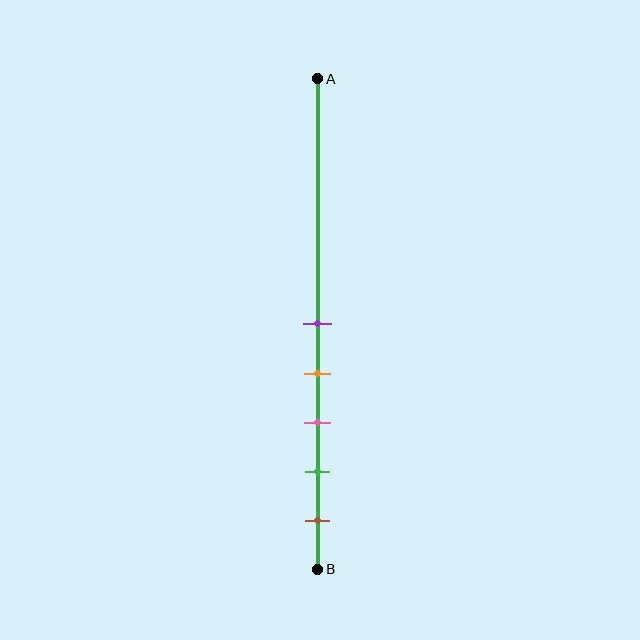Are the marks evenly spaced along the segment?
Yes, the marks are approximately evenly spaced.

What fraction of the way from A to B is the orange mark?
The orange mark is approximately 60% (0.6) of the way from A to B.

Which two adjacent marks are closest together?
The purple and orange marks are the closest adjacent pair.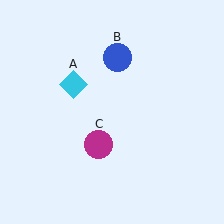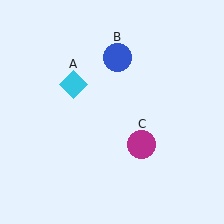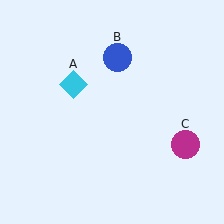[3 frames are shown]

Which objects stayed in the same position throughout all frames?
Cyan diamond (object A) and blue circle (object B) remained stationary.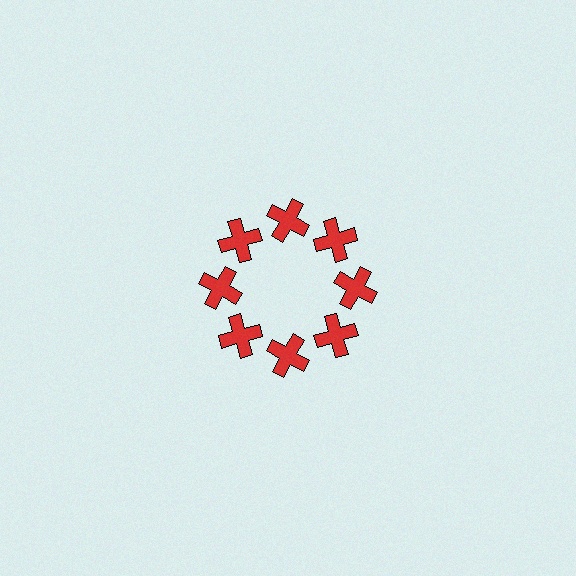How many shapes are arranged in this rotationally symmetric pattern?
There are 8 shapes, arranged in 8 groups of 1.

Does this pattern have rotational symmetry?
Yes, this pattern has 8-fold rotational symmetry. It looks the same after rotating 45 degrees around the center.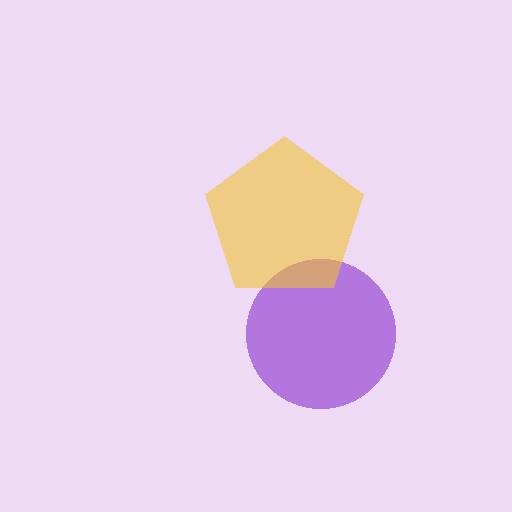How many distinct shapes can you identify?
There are 2 distinct shapes: a purple circle, a yellow pentagon.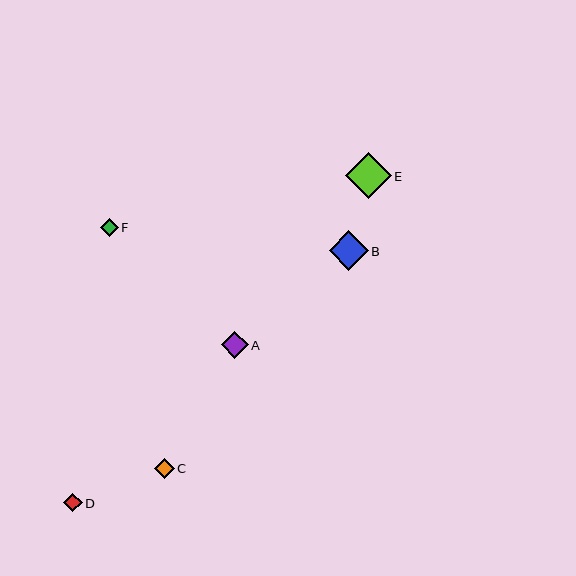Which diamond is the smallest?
Diamond F is the smallest with a size of approximately 18 pixels.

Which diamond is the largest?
Diamond E is the largest with a size of approximately 46 pixels.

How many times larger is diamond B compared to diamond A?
Diamond B is approximately 1.4 times the size of diamond A.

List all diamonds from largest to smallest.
From largest to smallest: E, B, A, C, D, F.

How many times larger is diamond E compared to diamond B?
Diamond E is approximately 1.2 times the size of diamond B.